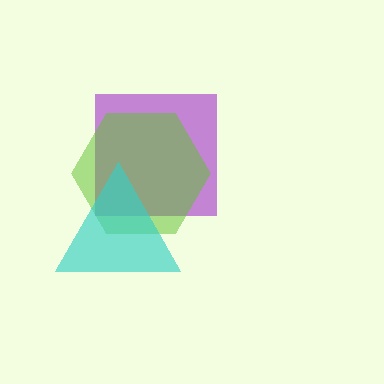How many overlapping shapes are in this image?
There are 3 overlapping shapes in the image.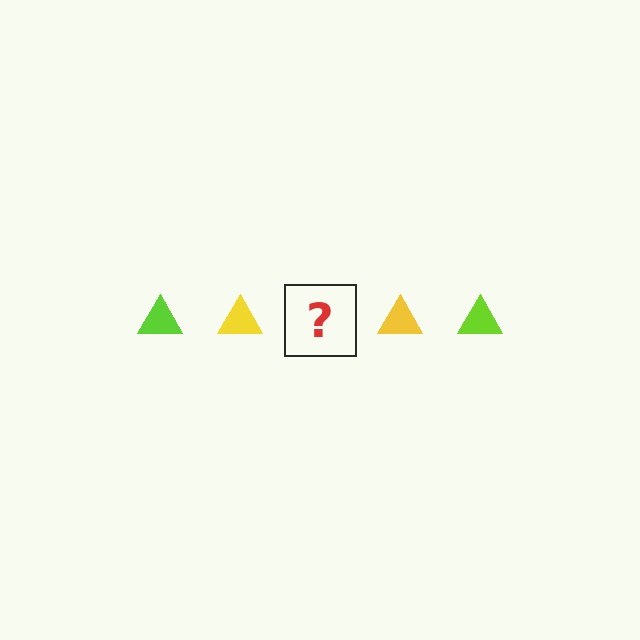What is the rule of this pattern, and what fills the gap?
The rule is that the pattern cycles through lime, yellow triangles. The gap should be filled with a lime triangle.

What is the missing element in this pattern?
The missing element is a lime triangle.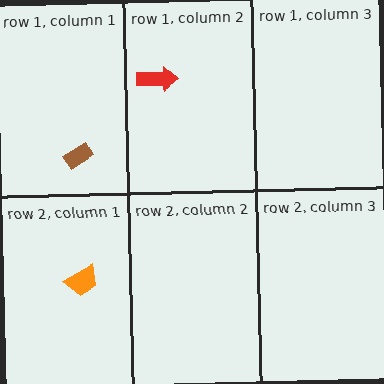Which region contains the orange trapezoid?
The row 2, column 1 region.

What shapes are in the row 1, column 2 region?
The red arrow.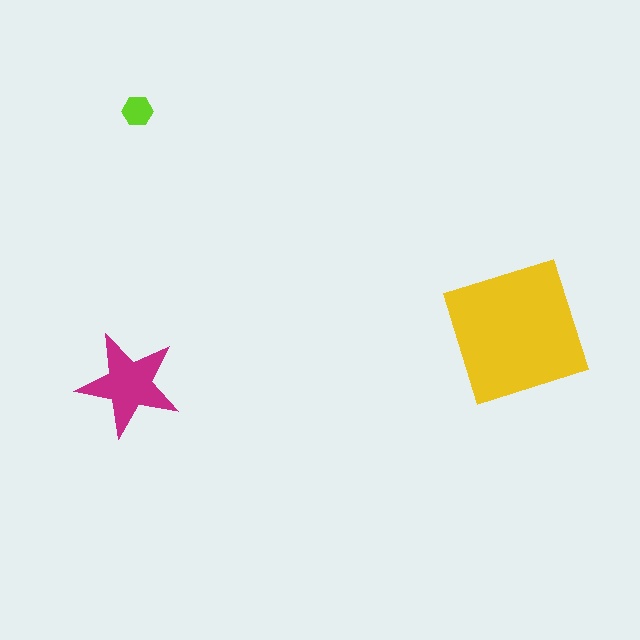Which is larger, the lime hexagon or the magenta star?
The magenta star.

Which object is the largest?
The yellow square.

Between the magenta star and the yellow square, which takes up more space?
The yellow square.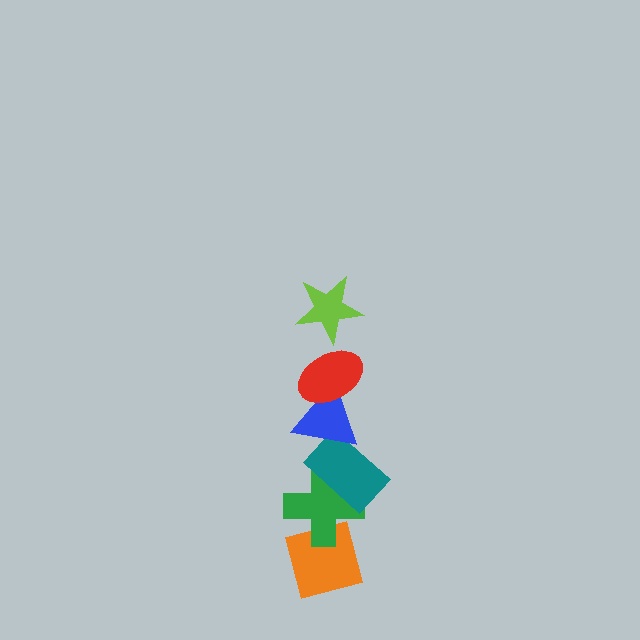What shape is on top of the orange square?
The green cross is on top of the orange square.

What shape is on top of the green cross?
The teal rectangle is on top of the green cross.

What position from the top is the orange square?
The orange square is 6th from the top.